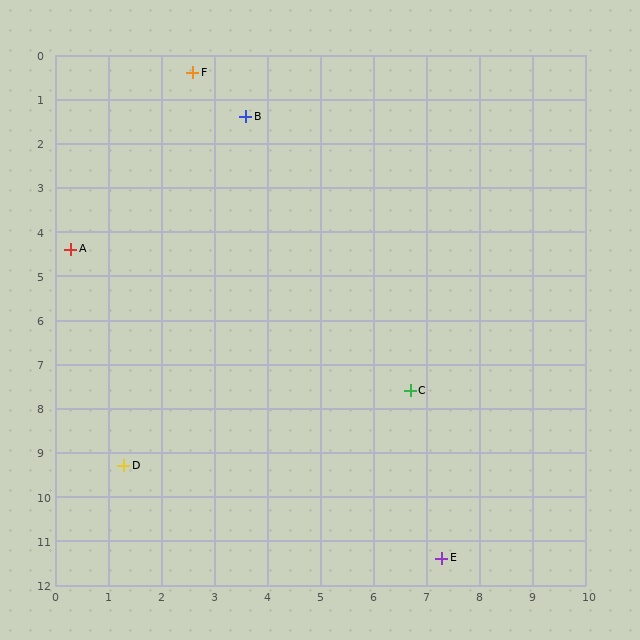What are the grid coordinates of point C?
Point C is at approximately (6.7, 7.6).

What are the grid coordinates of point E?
Point E is at approximately (7.3, 11.4).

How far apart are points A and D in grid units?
Points A and D are about 5.0 grid units apart.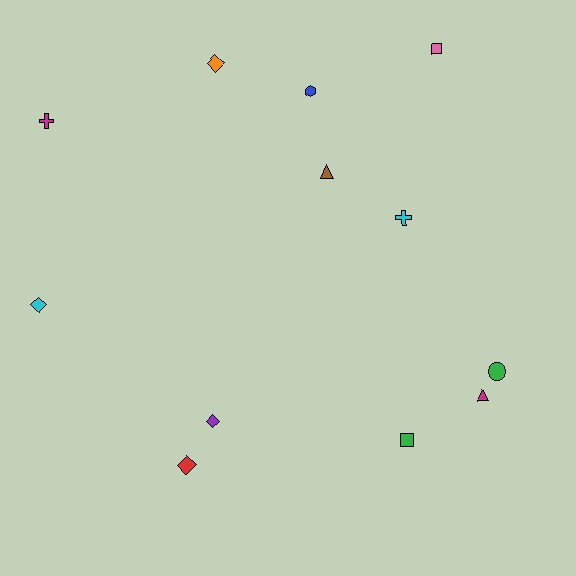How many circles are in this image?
There is 1 circle.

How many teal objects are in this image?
There are no teal objects.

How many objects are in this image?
There are 12 objects.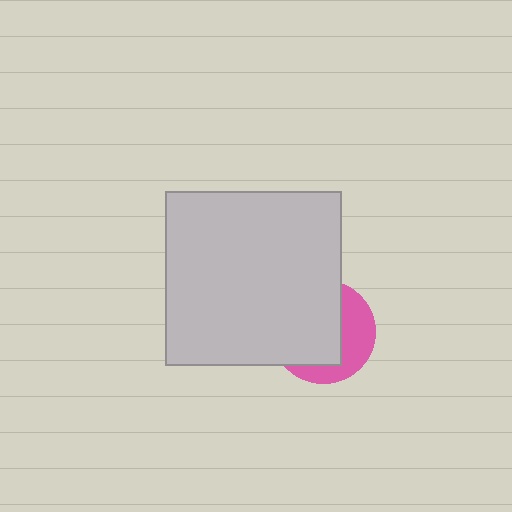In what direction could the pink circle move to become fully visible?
The pink circle could move toward the lower-right. That would shift it out from behind the light gray rectangle entirely.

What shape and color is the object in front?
The object in front is a light gray rectangle.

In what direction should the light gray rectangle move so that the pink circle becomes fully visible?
The light gray rectangle should move toward the upper-left. That is the shortest direction to clear the overlap and leave the pink circle fully visible.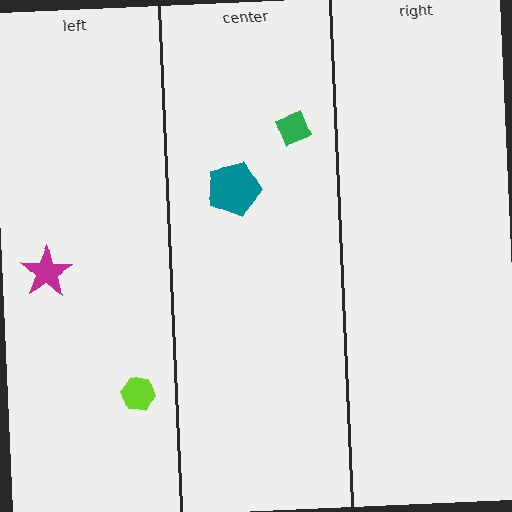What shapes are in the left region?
The magenta star, the lime hexagon.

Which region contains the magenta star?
The left region.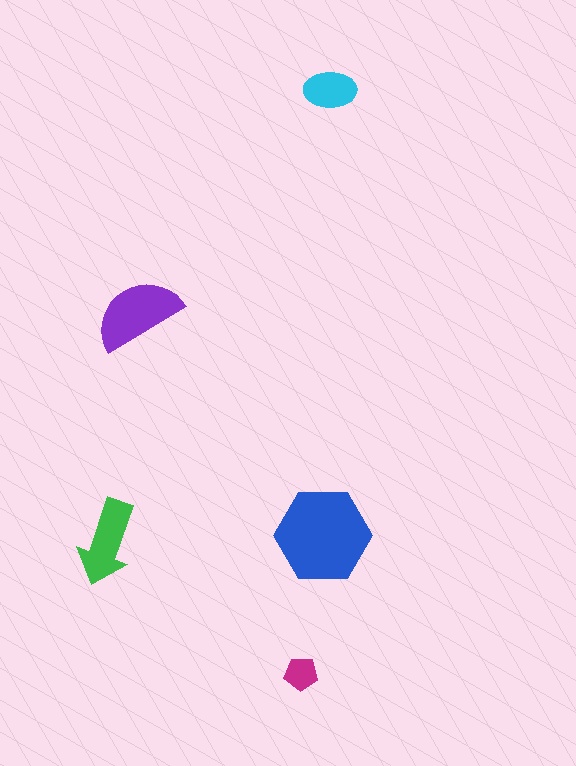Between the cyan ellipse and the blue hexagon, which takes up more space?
The blue hexagon.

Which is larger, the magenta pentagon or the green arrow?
The green arrow.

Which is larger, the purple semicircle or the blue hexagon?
The blue hexagon.